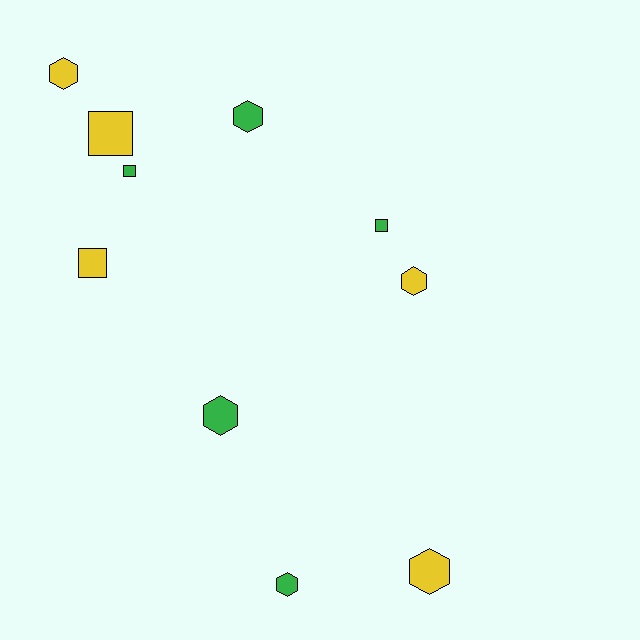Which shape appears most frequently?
Hexagon, with 6 objects.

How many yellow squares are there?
There are 2 yellow squares.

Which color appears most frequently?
Yellow, with 5 objects.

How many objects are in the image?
There are 10 objects.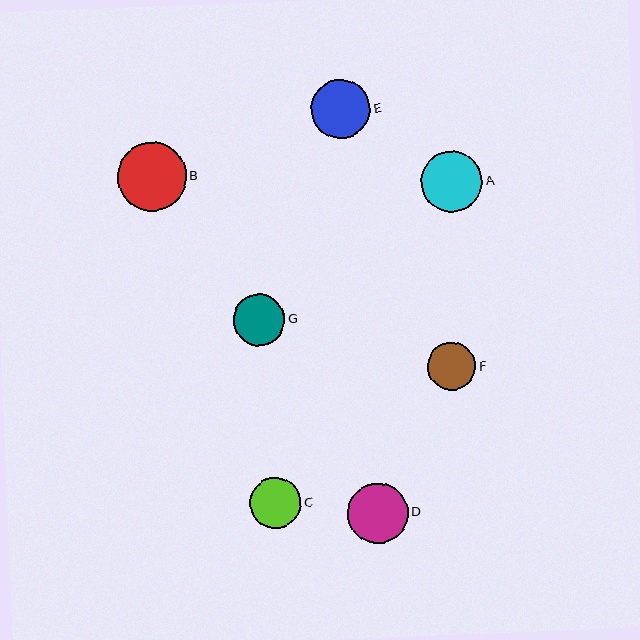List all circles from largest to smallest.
From largest to smallest: B, A, D, E, G, C, F.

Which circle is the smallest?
Circle F is the smallest with a size of approximately 48 pixels.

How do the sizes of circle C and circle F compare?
Circle C and circle F are approximately the same size.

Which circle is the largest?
Circle B is the largest with a size of approximately 69 pixels.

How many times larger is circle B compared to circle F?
Circle B is approximately 1.4 times the size of circle F.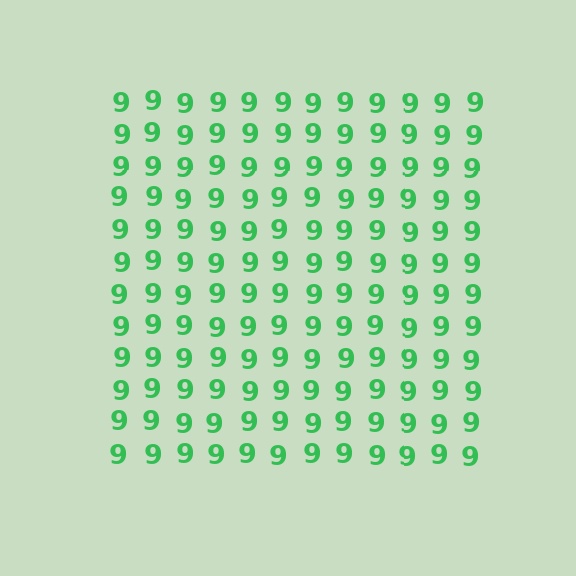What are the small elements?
The small elements are digit 9's.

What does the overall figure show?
The overall figure shows a square.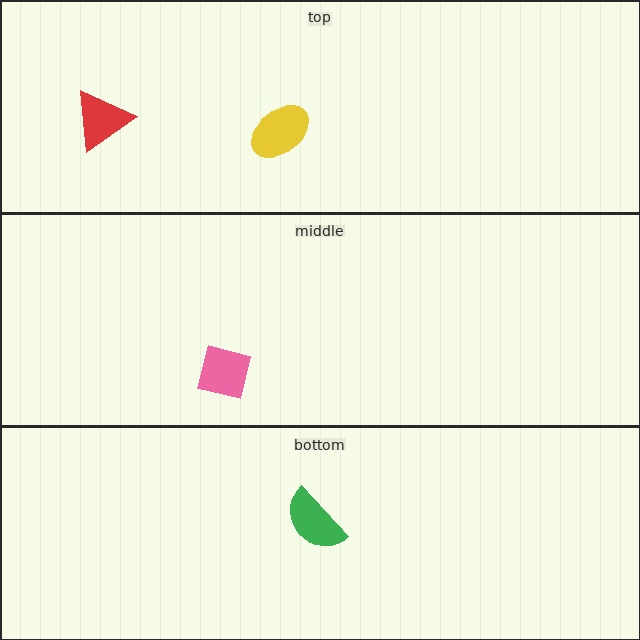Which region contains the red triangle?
The top region.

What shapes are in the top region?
The red triangle, the yellow ellipse.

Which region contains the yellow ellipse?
The top region.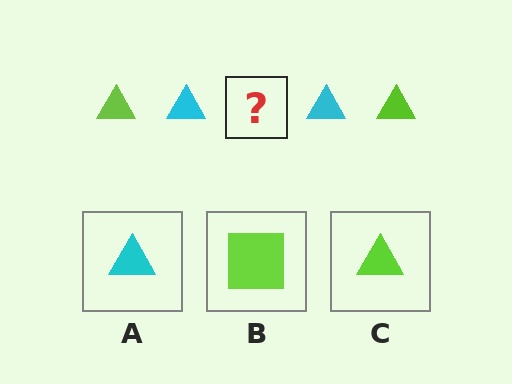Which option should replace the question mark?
Option C.